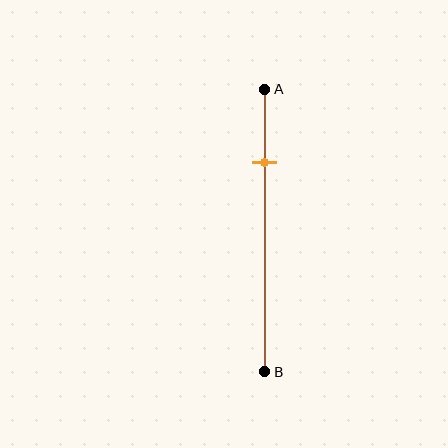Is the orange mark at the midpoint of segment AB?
No, the mark is at about 25% from A, not at the 50% midpoint.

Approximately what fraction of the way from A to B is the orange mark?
The orange mark is approximately 25% of the way from A to B.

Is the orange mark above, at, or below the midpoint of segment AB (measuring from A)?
The orange mark is above the midpoint of segment AB.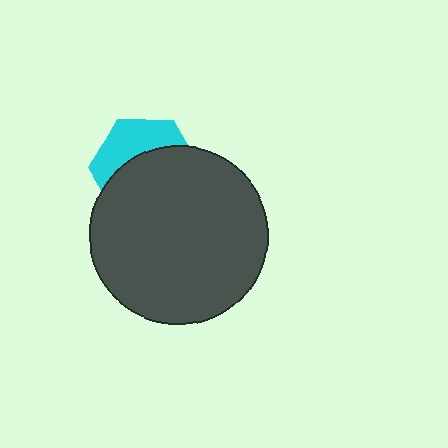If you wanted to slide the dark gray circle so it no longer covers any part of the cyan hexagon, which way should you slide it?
Slide it down — that is the most direct way to separate the two shapes.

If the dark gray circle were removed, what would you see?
You would see the complete cyan hexagon.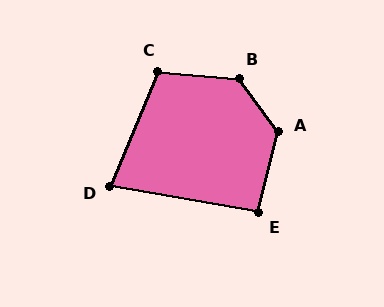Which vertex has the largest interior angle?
B, at approximately 131 degrees.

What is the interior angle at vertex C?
Approximately 108 degrees (obtuse).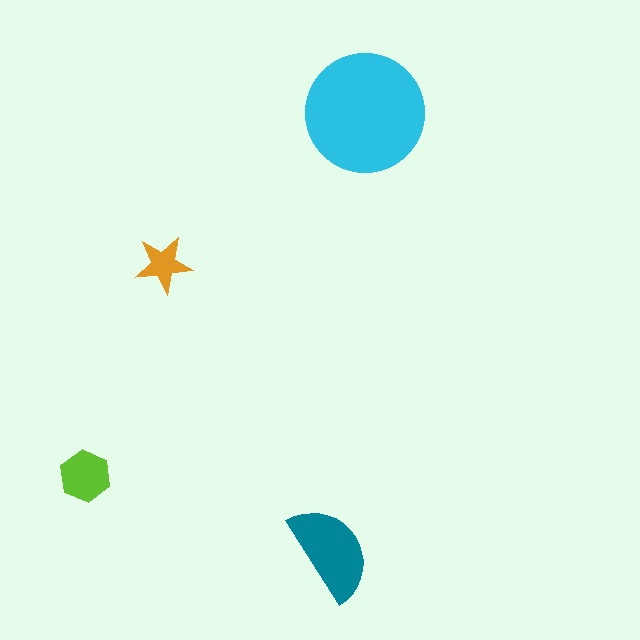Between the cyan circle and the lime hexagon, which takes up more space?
The cyan circle.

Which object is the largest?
The cyan circle.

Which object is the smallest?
The orange star.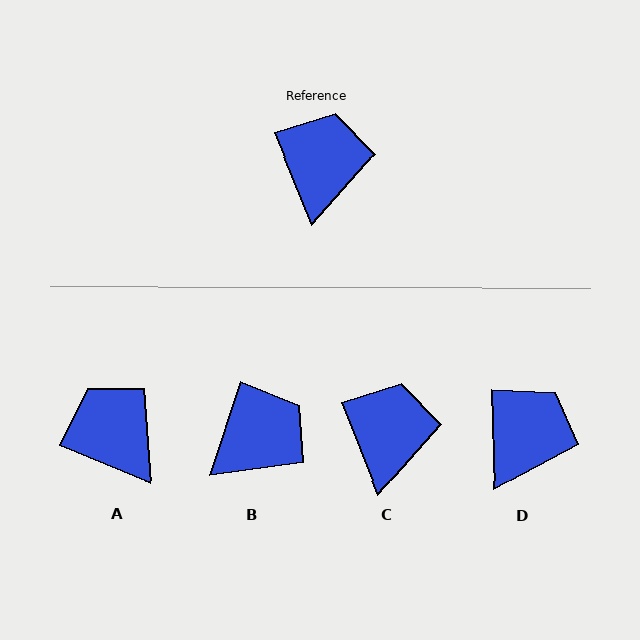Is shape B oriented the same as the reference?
No, it is off by about 41 degrees.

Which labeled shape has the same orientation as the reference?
C.